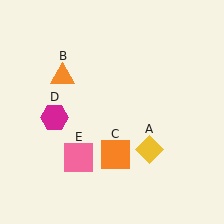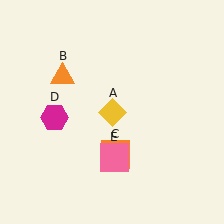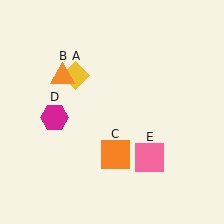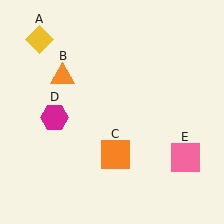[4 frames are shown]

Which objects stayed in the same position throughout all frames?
Orange triangle (object B) and orange square (object C) and magenta hexagon (object D) remained stationary.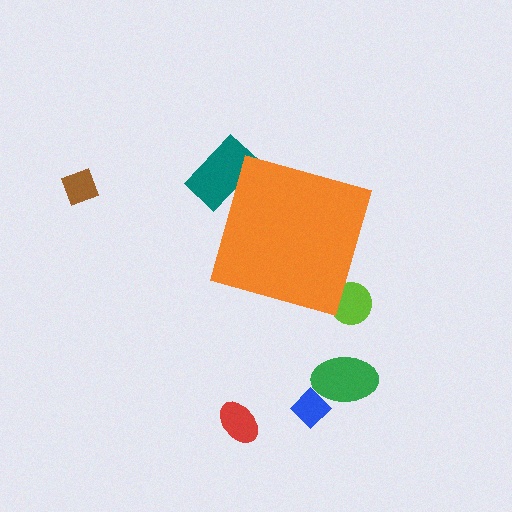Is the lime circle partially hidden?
Yes, the lime circle is partially hidden behind the orange diamond.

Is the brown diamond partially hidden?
No, the brown diamond is fully visible.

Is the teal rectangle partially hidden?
Yes, the teal rectangle is partially hidden behind the orange diamond.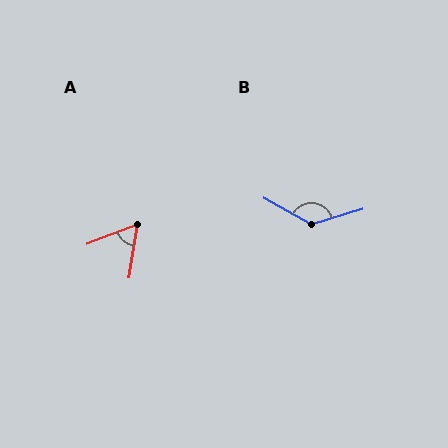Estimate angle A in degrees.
Approximately 60 degrees.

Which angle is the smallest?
A, at approximately 60 degrees.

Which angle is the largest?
B, at approximately 134 degrees.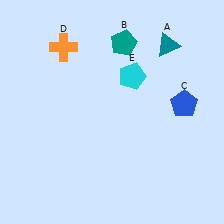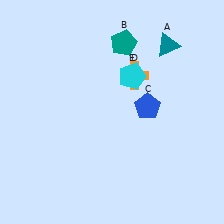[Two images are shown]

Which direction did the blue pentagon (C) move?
The blue pentagon (C) moved left.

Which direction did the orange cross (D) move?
The orange cross (D) moved right.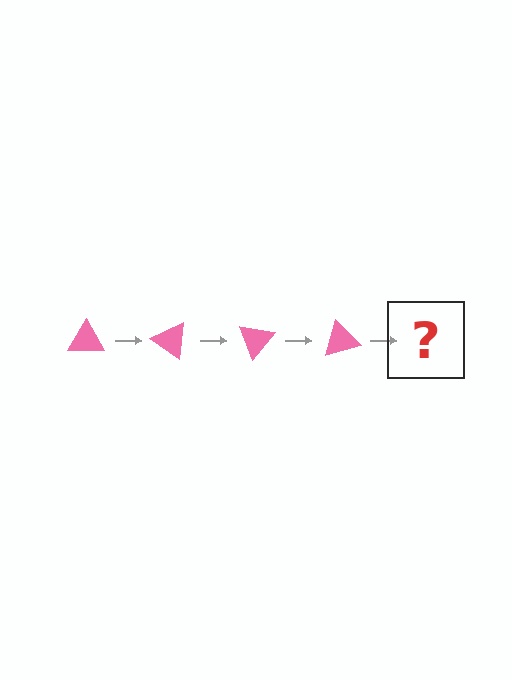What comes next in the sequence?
The next element should be a pink triangle rotated 140 degrees.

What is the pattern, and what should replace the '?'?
The pattern is that the triangle rotates 35 degrees each step. The '?' should be a pink triangle rotated 140 degrees.